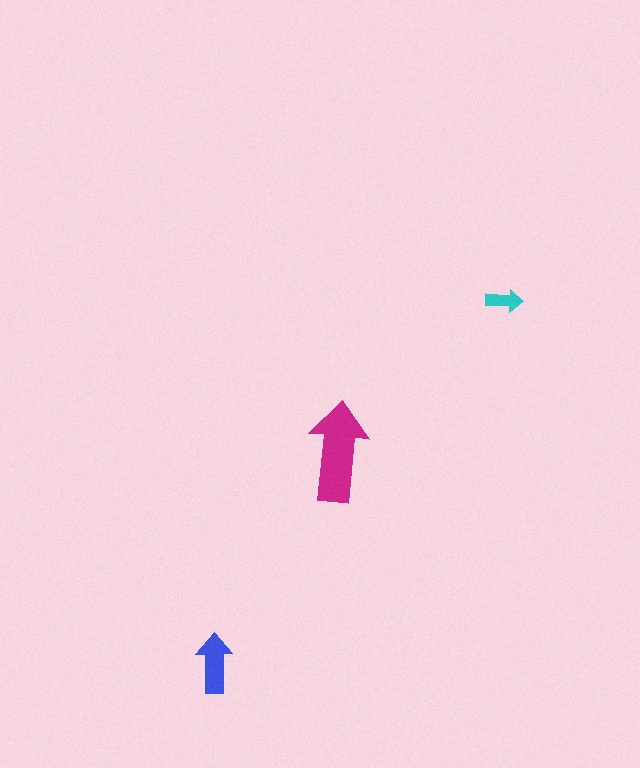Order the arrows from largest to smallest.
the magenta one, the blue one, the cyan one.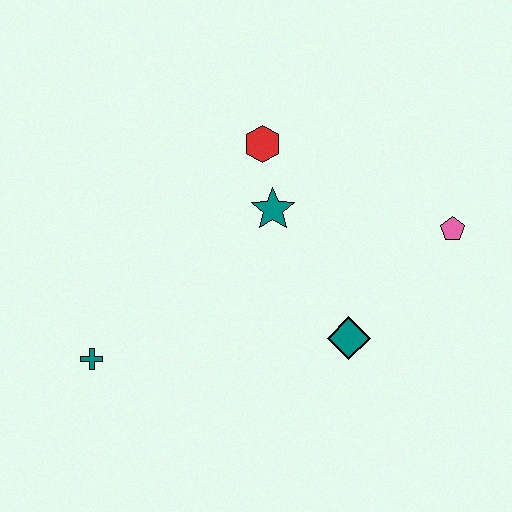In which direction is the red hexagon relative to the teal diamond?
The red hexagon is above the teal diamond.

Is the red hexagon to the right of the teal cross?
Yes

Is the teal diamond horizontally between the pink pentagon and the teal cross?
Yes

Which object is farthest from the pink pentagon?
The teal cross is farthest from the pink pentagon.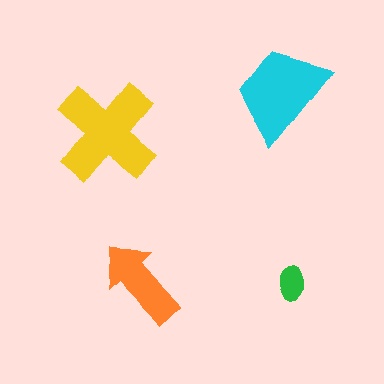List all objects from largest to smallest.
The yellow cross, the cyan trapezoid, the orange arrow, the green ellipse.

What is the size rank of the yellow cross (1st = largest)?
1st.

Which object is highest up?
The cyan trapezoid is topmost.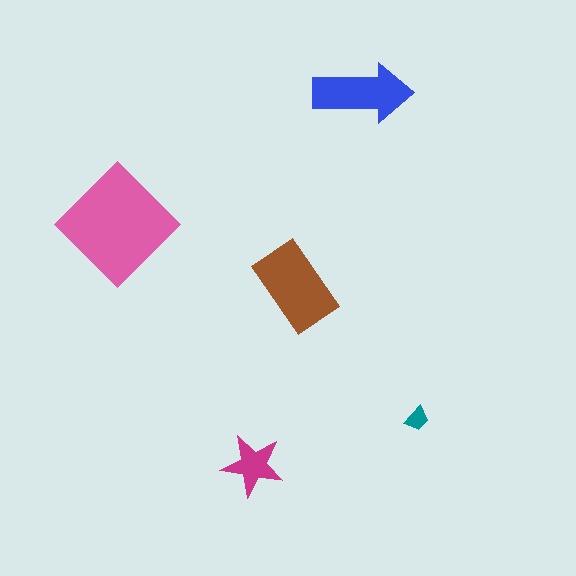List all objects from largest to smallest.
The pink diamond, the brown rectangle, the blue arrow, the magenta star, the teal trapezoid.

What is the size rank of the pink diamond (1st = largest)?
1st.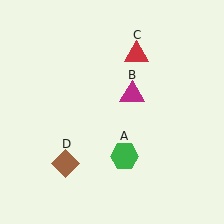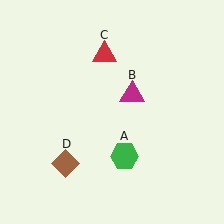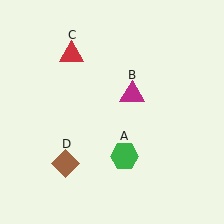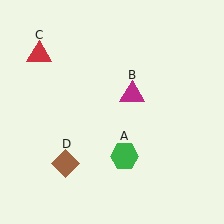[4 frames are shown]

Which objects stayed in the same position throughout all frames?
Green hexagon (object A) and magenta triangle (object B) and brown diamond (object D) remained stationary.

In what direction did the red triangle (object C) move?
The red triangle (object C) moved left.